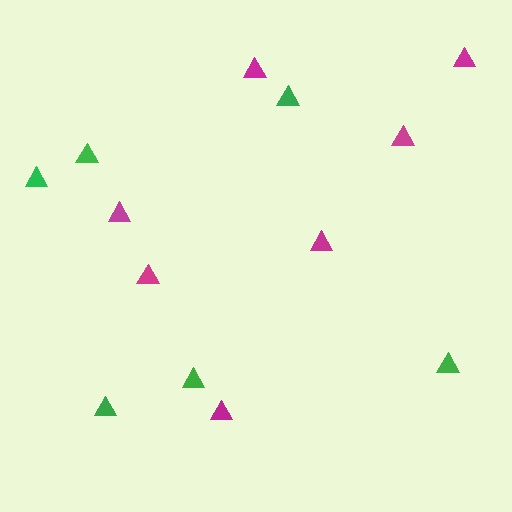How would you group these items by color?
There are 2 groups: one group of magenta triangles (7) and one group of green triangles (6).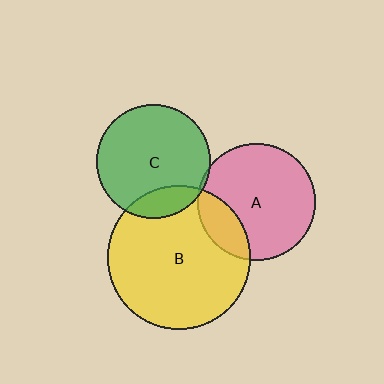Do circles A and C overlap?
Yes.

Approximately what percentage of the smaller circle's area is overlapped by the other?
Approximately 5%.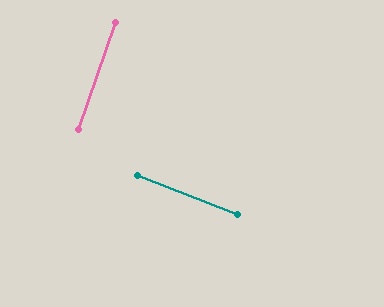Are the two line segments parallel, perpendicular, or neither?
Perpendicular — they meet at approximately 88°.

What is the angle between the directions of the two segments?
Approximately 88 degrees.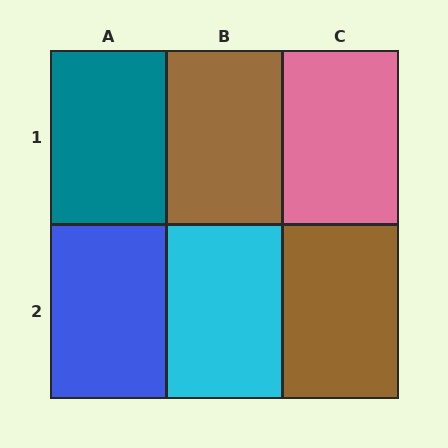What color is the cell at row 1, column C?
Pink.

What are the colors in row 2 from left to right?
Blue, cyan, brown.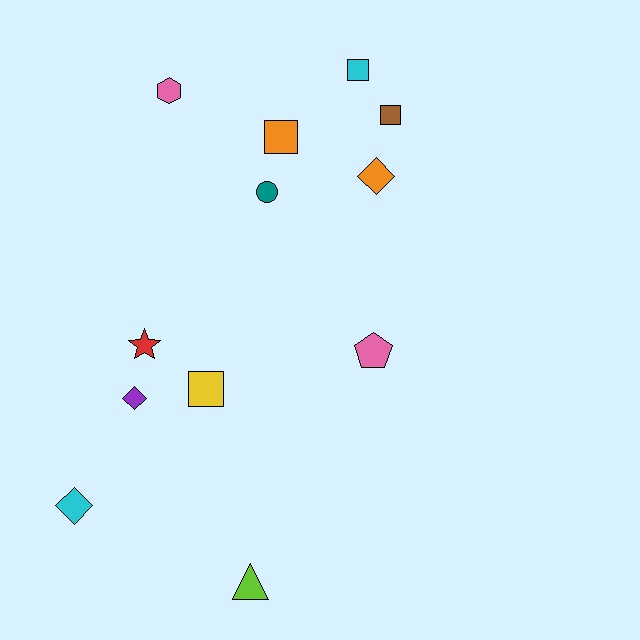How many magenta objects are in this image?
There are no magenta objects.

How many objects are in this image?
There are 12 objects.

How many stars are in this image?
There is 1 star.